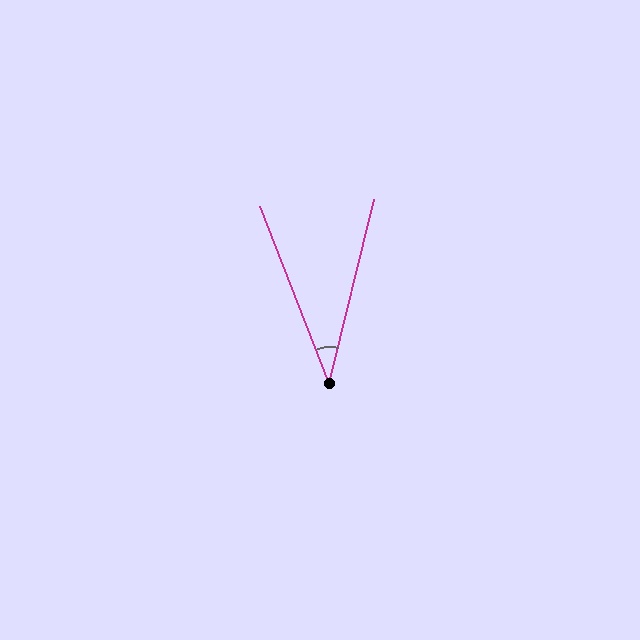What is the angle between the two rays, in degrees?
Approximately 35 degrees.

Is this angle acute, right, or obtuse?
It is acute.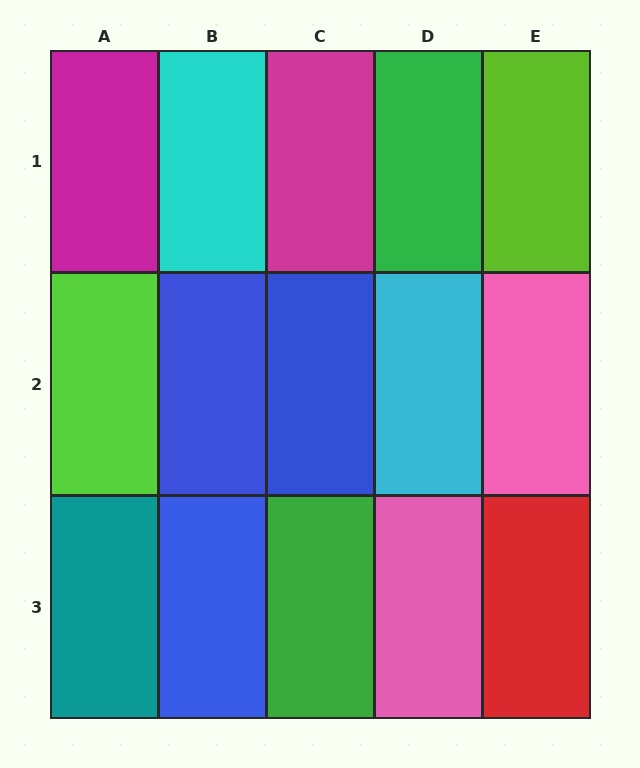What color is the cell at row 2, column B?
Blue.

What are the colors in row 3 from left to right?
Teal, blue, green, pink, red.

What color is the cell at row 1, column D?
Green.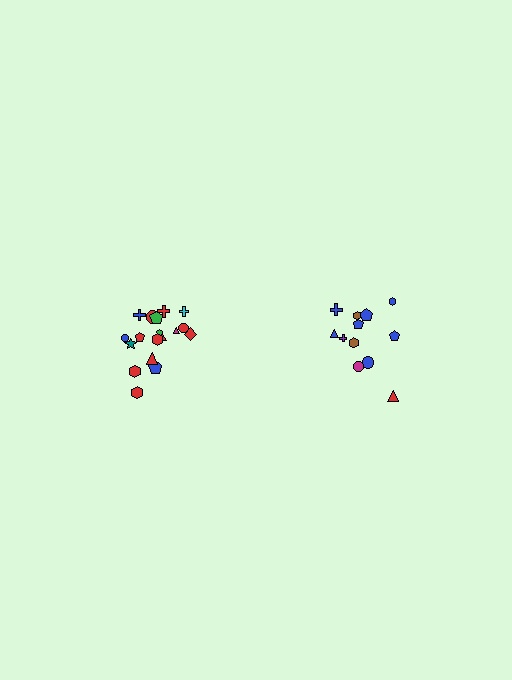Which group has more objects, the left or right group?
The left group.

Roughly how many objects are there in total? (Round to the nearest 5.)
Roughly 30 objects in total.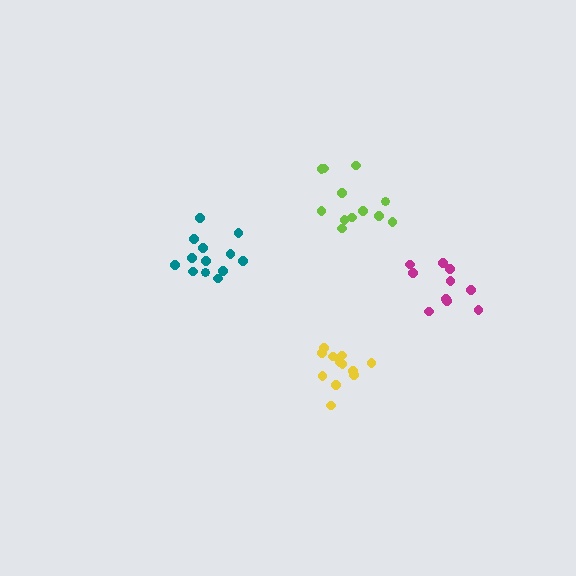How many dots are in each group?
Group 1: 13 dots, Group 2: 10 dots, Group 3: 12 dots, Group 4: 12 dots (47 total).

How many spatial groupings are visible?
There are 4 spatial groupings.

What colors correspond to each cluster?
The clusters are colored: teal, magenta, lime, yellow.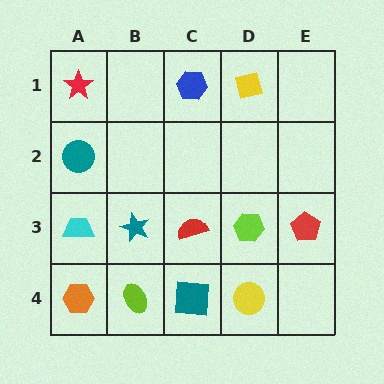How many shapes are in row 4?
4 shapes.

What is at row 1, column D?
A yellow square.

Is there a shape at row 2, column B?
No, that cell is empty.